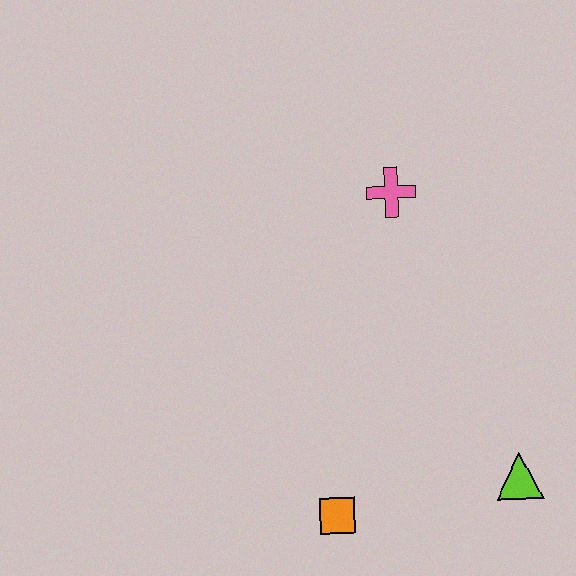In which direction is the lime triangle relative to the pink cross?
The lime triangle is below the pink cross.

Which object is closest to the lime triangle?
The orange square is closest to the lime triangle.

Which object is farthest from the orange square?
The pink cross is farthest from the orange square.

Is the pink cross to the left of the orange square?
No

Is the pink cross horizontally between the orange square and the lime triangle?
Yes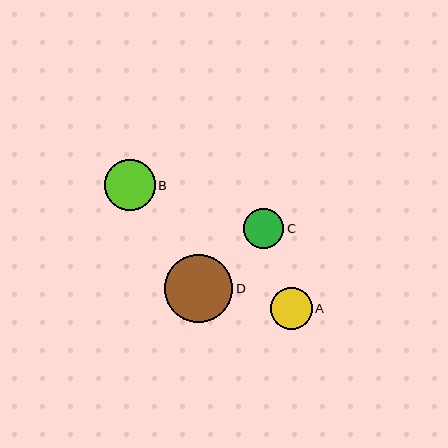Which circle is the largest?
Circle D is the largest with a size of approximately 68 pixels.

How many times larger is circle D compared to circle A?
Circle D is approximately 1.6 times the size of circle A.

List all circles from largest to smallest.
From largest to smallest: D, B, A, C.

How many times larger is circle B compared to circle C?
Circle B is approximately 1.3 times the size of circle C.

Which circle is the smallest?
Circle C is the smallest with a size of approximately 40 pixels.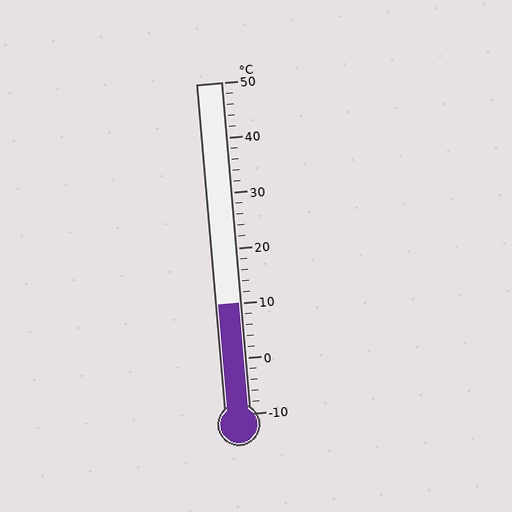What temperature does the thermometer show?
The thermometer shows approximately 10°C.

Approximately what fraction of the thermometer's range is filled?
The thermometer is filled to approximately 35% of its range.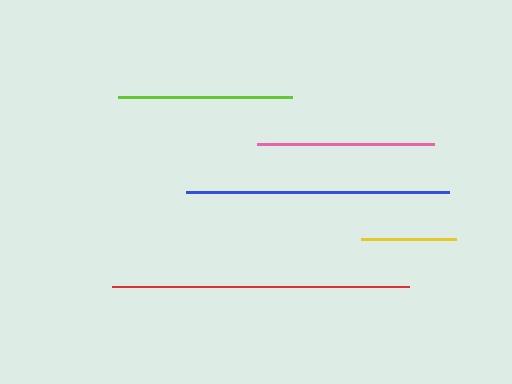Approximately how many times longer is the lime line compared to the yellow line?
The lime line is approximately 1.8 times the length of the yellow line.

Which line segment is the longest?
The red line is the longest at approximately 296 pixels.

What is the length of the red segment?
The red segment is approximately 296 pixels long.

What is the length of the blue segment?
The blue segment is approximately 263 pixels long.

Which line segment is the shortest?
The yellow line is the shortest at approximately 95 pixels.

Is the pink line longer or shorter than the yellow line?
The pink line is longer than the yellow line.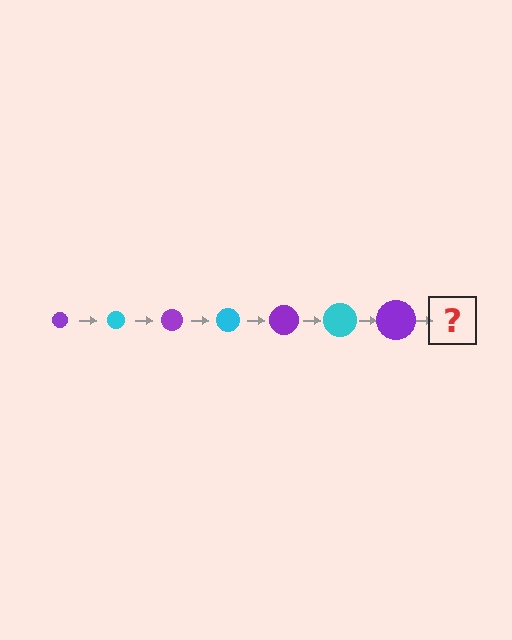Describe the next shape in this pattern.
It should be a cyan circle, larger than the previous one.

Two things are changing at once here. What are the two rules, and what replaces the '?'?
The two rules are that the circle grows larger each step and the color cycles through purple and cyan. The '?' should be a cyan circle, larger than the previous one.